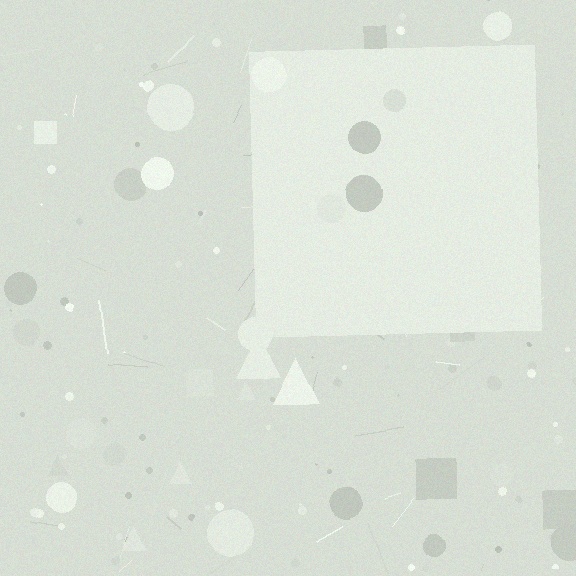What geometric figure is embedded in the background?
A square is embedded in the background.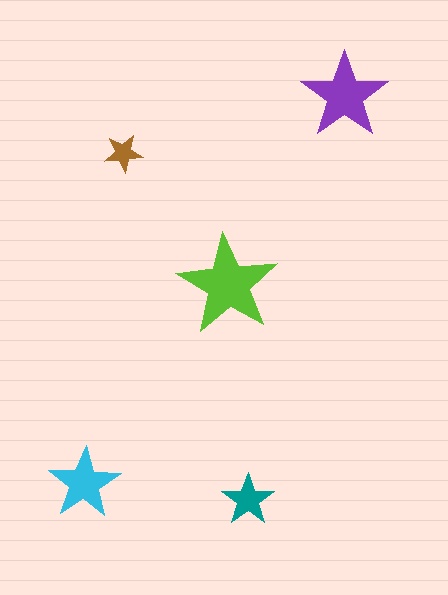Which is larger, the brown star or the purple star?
The purple one.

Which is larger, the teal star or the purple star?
The purple one.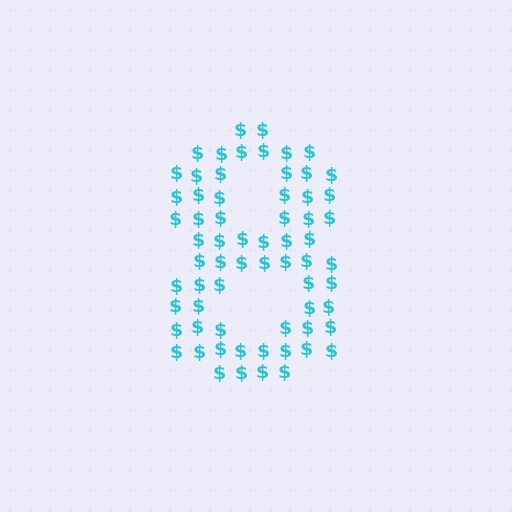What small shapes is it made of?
It is made of small dollar signs.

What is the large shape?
The large shape is the digit 8.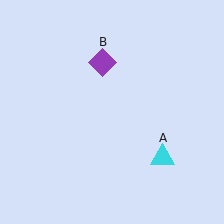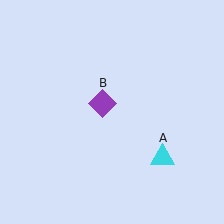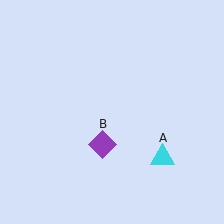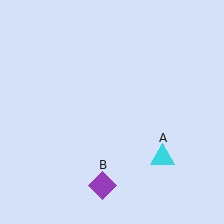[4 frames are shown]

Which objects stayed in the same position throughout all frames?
Cyan triangle (object A) remained stationary.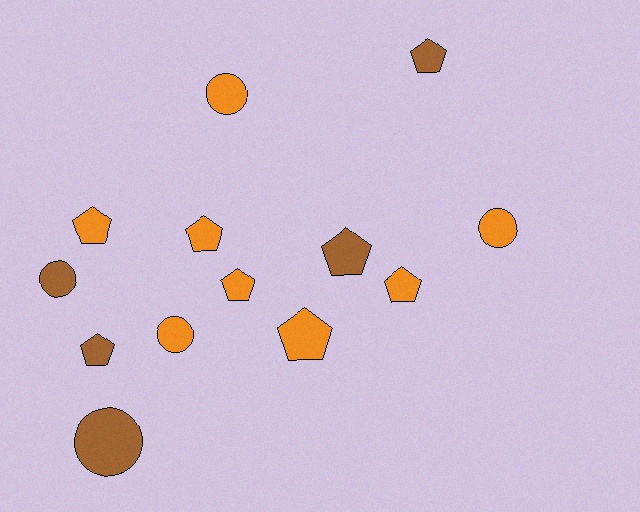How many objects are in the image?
There are 13 objects.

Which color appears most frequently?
Orange, with 8 objects.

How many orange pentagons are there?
There are 5 orange pentagons.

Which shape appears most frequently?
Pentagon, with 8 objects.